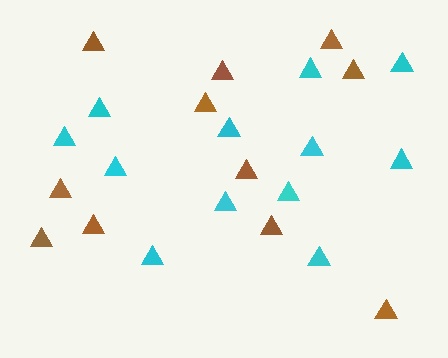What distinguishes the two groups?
There are 2 groups: one group of brown triangles (11) and one group of cyan triangles (12).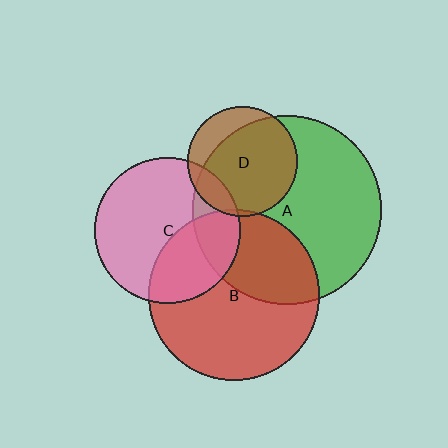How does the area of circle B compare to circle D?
Approximately 2.4 times.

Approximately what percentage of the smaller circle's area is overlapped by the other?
Approximately 20%.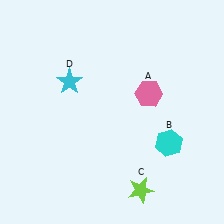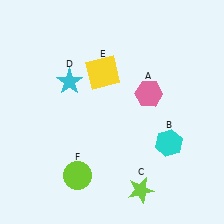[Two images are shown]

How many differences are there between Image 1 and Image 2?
There are 2 differences between the two images.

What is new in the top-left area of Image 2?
A yellow square (E) was added in the top-left area of Image 2.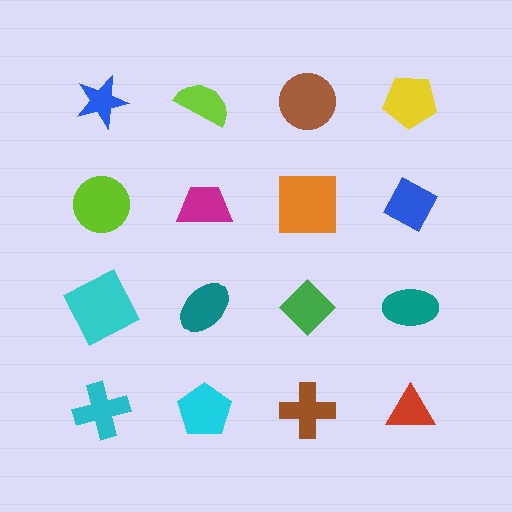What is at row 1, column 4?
A yellow pentagon.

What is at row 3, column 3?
A green diamond.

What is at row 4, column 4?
A red triangle.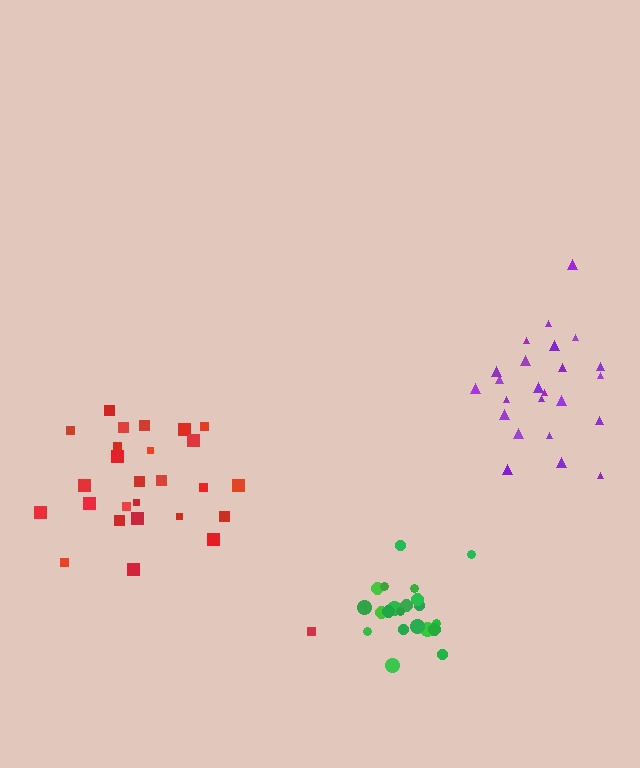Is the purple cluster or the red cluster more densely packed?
Red.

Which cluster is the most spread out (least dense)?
Purple.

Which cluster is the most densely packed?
Green.